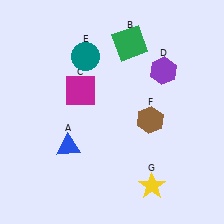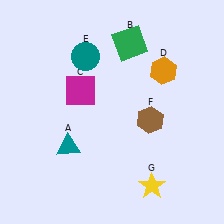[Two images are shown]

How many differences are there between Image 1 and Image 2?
There are 2 differences between the two images.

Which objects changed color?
A changed from blue to teal. D changed from purple to orange.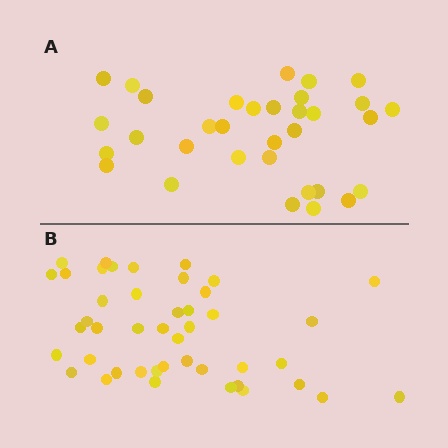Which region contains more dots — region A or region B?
Region B (the bottom region) has more dots.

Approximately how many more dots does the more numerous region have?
Region B has roughly 12 or so more dots than region A.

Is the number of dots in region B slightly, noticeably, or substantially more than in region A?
Region B has noticeably more, but not dramatically so. The ratio is roughly 1.3 to 1.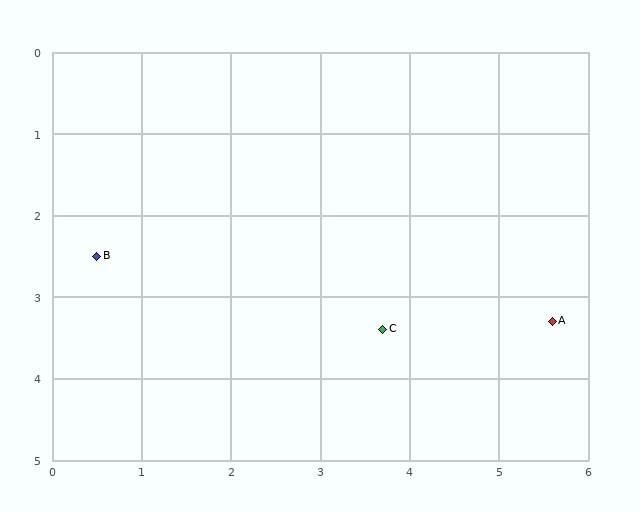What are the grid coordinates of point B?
Point B is at approximately (0.5, 2.5).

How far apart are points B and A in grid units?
Points B and A are about 5.2 grid units apart.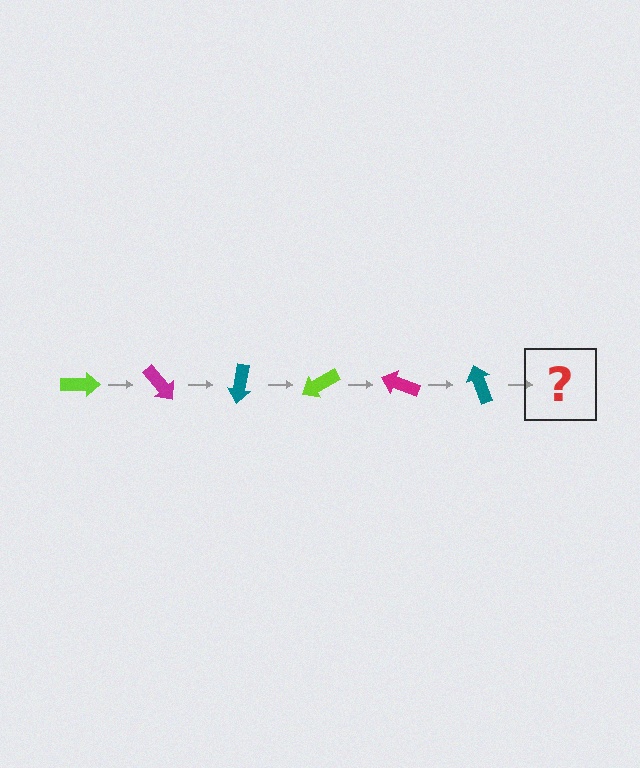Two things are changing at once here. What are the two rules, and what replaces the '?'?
The two rules are that it rotates 50 degrees each step and the color cycles through lime, magenta, and teal. The '?' should be a lime arrow, rotated 300 degrees from the start.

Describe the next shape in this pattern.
It should be a lime arrow, rotated 300 degrees from the start.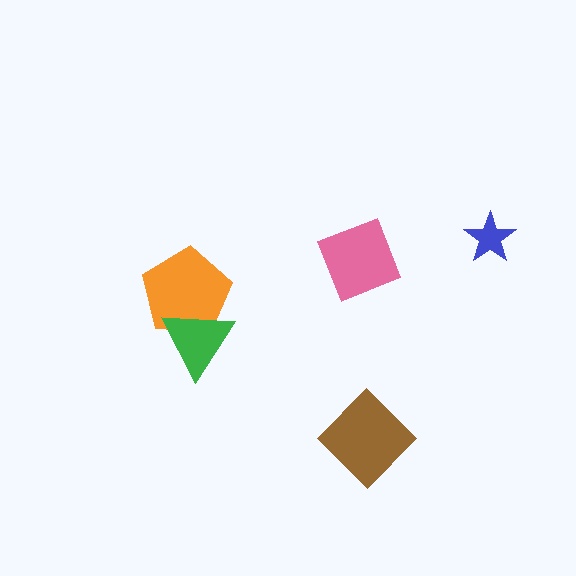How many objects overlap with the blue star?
0 objects overlap with the blue star.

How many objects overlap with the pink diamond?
0 objects overlap with the pink diamond.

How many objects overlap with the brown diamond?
0 objects overlap with the brown diamond.